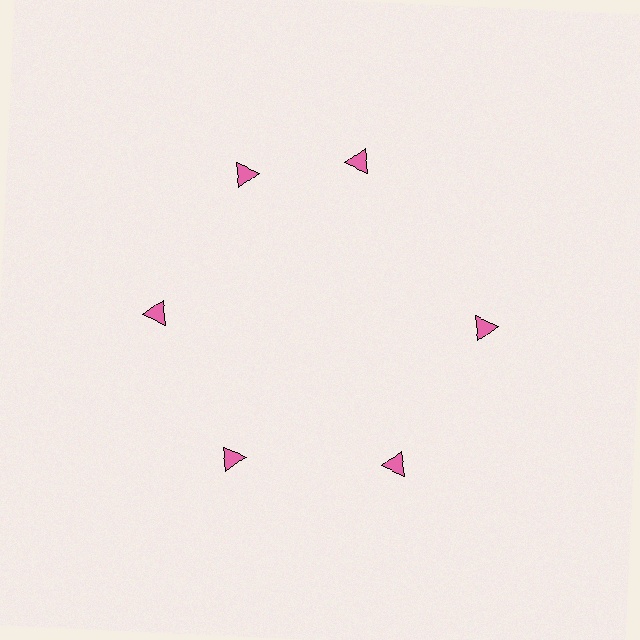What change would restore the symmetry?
The symmetry would be restored by rotating it back into even spacing with its neighbors so that all 6 triangles sit at equal angles and equal distance from the center.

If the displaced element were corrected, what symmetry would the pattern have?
It would have 6-fold rotational symmetry — the pattern would map onto itself every 60 degrees.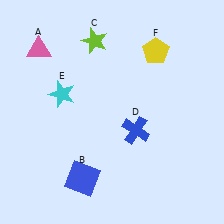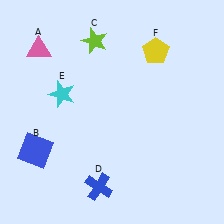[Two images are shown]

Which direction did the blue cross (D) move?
The blue cross (D) moved down.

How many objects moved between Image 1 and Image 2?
2 objects moved between the two images.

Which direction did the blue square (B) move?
The blue square (B) moved left.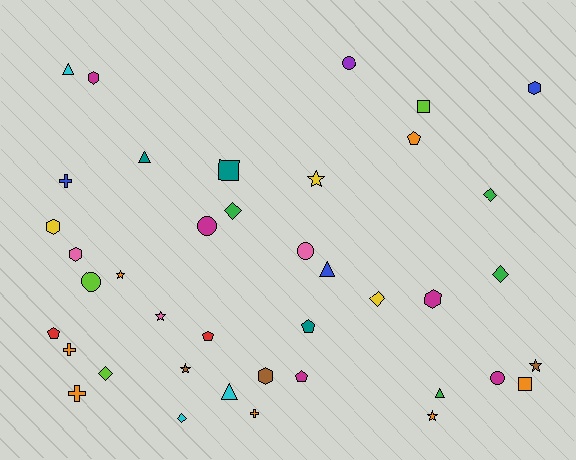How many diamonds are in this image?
There are 6 diamonds.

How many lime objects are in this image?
There are 3 lime objects.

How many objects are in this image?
There are 40 objects.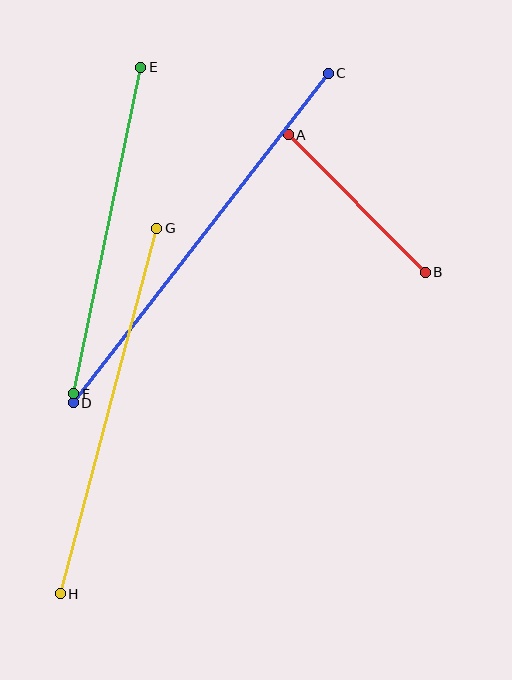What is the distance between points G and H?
The distance is approximately 378 pixels.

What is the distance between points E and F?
The distance is approximately 333 pixels.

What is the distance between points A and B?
The distance is approximately 194 pixels.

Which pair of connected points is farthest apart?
Points C and D are farthest apart.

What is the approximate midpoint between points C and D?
The midpoint is at approximately (201, 238) pixels.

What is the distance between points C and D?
The distance is approximately 416 pixels.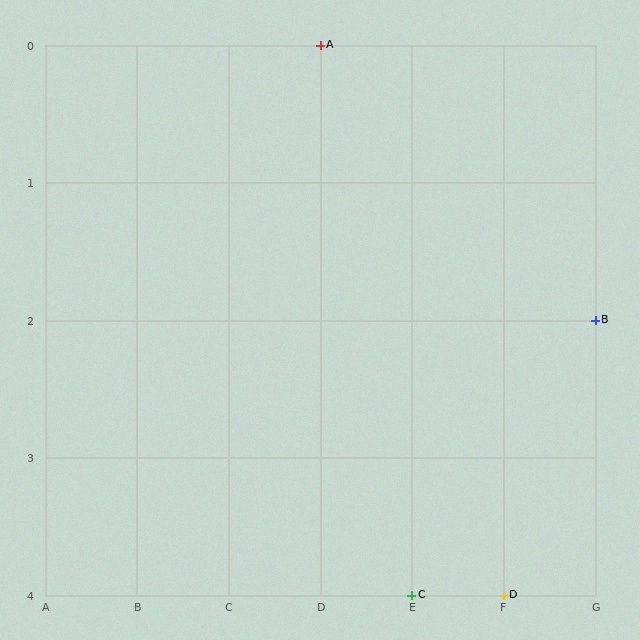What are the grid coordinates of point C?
Point C is at grid coordinates (E, 4).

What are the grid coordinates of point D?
Point D is at grid coordinates (F, 4).